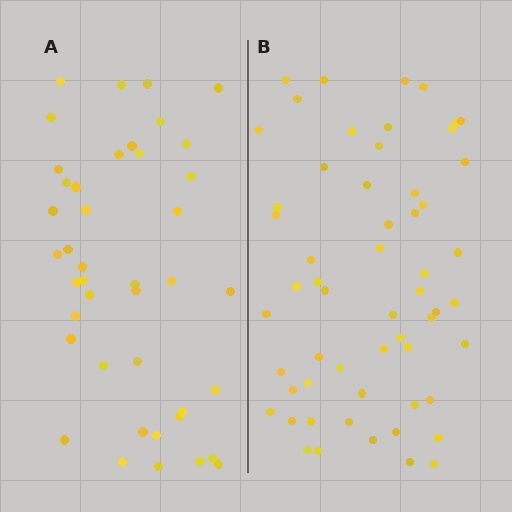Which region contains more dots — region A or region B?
Region B (the right region) has more dots.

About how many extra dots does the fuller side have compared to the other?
Region B has approximately 15 more dots than region A.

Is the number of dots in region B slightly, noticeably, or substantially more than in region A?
Region B has noticeably more, but not dramatically so. The ratio is roughly 1.4 to 1.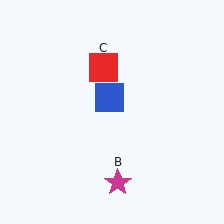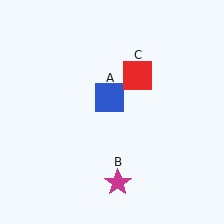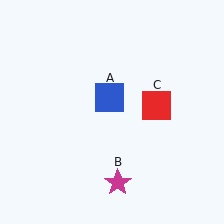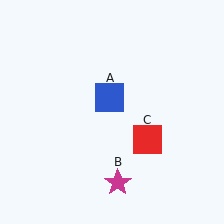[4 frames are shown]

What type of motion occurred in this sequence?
The red square (object C) rotated clockwise around the center of the scene.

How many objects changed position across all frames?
1 object changed position: red square (object C).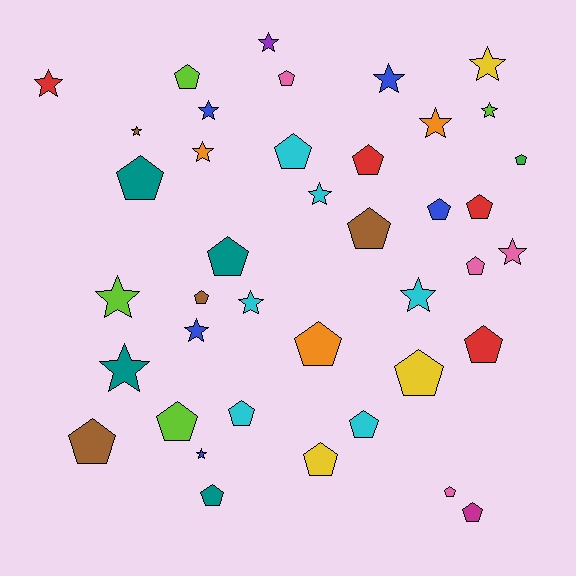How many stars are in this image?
There are 17 stars.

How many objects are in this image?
There are 40 objects.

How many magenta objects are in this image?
There is 1 magenta object.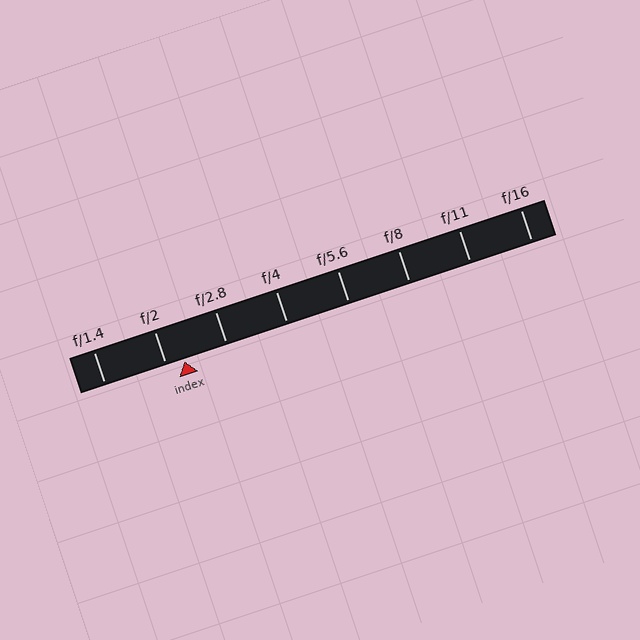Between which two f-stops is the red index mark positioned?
The index mark is between f/2 and f/2.8.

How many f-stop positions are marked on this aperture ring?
There are 8 f-stop positions marked.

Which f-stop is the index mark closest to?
The index mark is closest to f/2.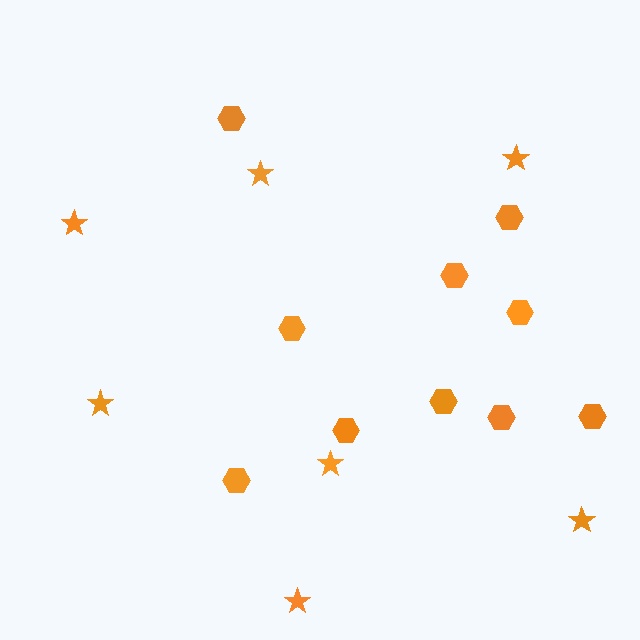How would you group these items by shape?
There are 2 groups: one group of hexagons (10) and one group of stars (7).